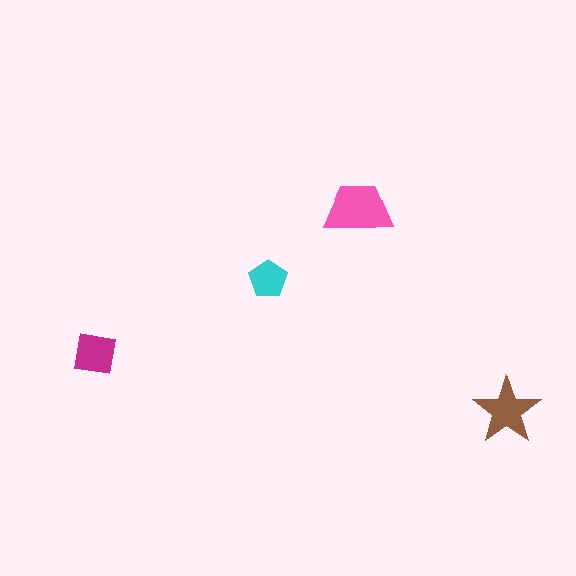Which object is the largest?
The pink trapezoid.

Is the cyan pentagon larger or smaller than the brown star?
Smaller.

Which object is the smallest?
The cyan pentagon.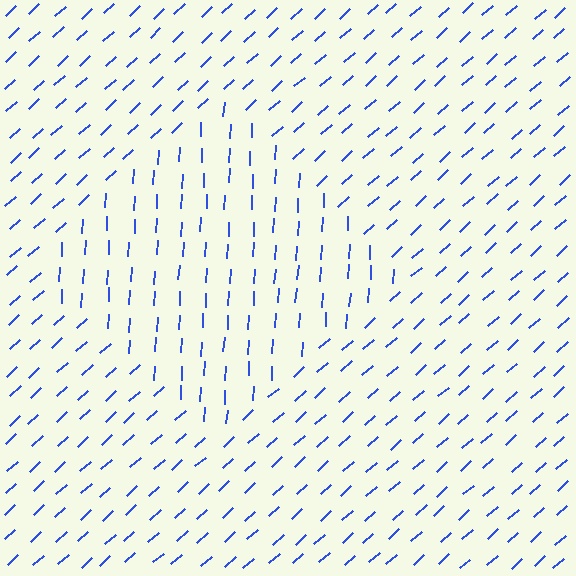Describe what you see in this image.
The image is filled with small blue line segments. A diamond region in the image has lines oriented differently from the surrounding lines, creating a visible texture boundary.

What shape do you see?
I see a diamond.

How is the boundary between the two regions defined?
The boundary is defined purely by a change in line orientation (approximately 45 degrees difference). All lines are the same color and thickness.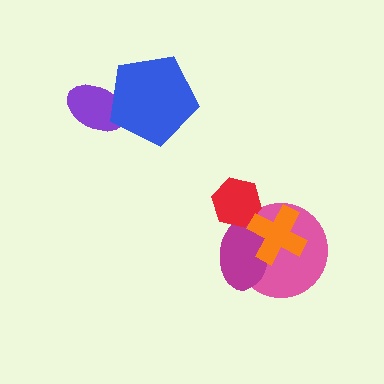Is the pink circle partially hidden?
Yes, it is partially covered by another shape.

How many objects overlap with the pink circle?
3 objects overlap with the pink circle.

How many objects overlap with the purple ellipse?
1 object overlaps with the purple ellipse.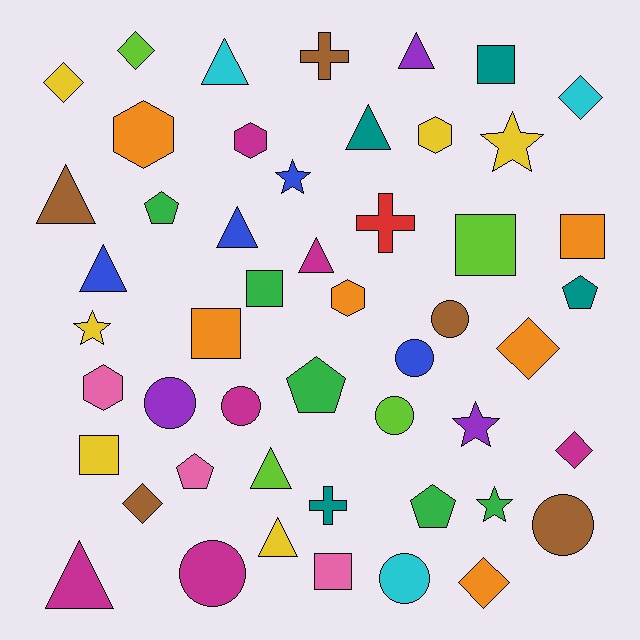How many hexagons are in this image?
There are 5 hexagons.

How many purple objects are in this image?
There are 3 purple objects.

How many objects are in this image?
There are 50 objects.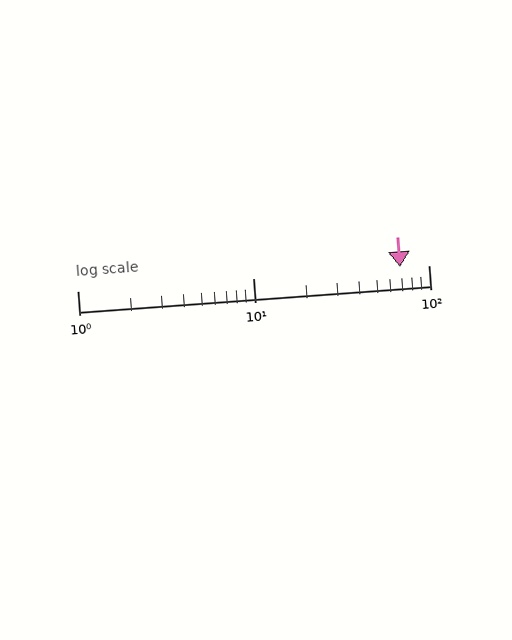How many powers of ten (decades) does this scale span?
The scale spans 2 decades, from 1 to 100.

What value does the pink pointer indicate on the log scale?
The pointer indicates approximately 69.